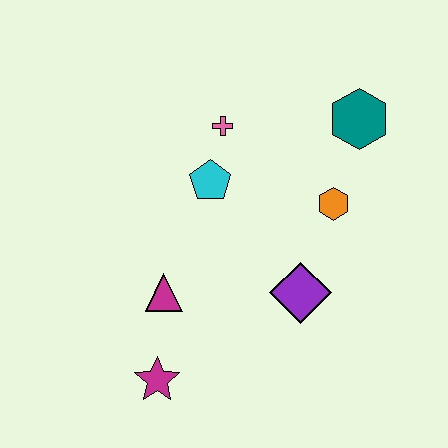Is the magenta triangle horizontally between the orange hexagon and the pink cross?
No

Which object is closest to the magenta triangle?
The magenta star is closest to the magenta triangle.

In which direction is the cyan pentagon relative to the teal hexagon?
The cyan pentagon is to the left of the teal hexagon.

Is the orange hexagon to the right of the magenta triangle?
Yes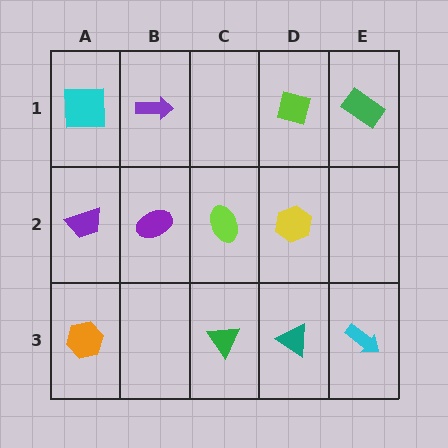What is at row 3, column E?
A cyan arrow.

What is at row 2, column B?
A purple ellipse.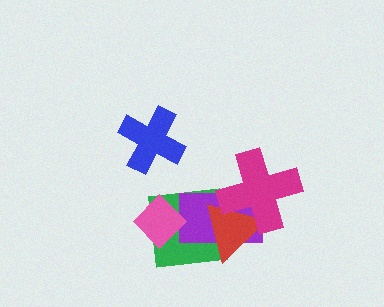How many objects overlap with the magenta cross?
2 objects overlap with the magenta cross.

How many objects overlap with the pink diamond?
1 object overlaps with the pink diamond.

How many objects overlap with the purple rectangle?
3 objects overlap with the purple rectangle.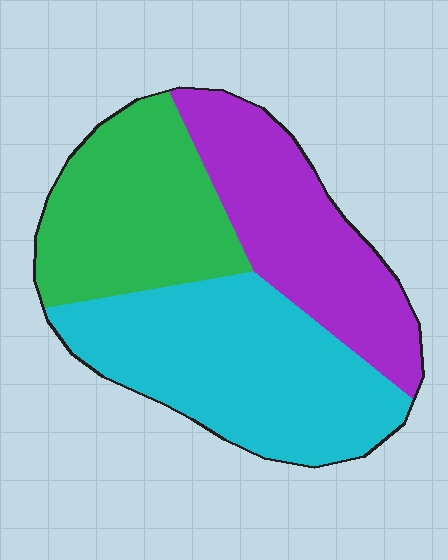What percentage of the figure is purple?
Purple covers roughly 30% of the figure.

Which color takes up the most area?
Cyan, at roughly 40%.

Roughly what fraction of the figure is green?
Green takes up about one third (1/3) of the figure.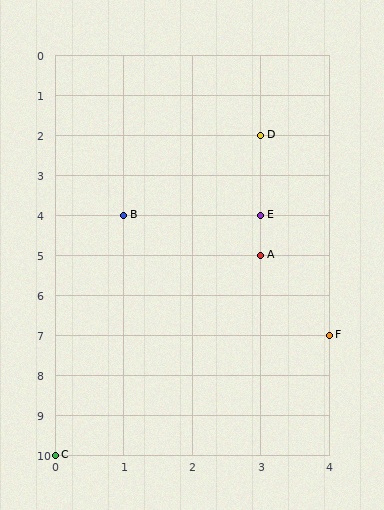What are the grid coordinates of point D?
Point D is at grid coordinates (3, 2).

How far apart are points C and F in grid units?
Points C and F are 4 columns and 3 rows apart (about 5.0 grid units diagonally).